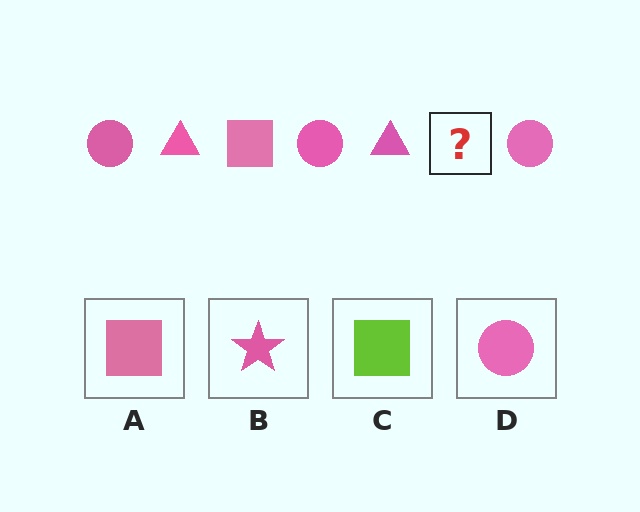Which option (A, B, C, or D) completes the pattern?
A.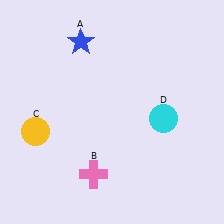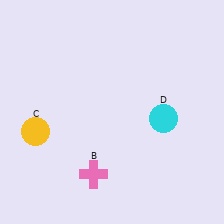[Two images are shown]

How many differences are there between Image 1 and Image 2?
There is 1 difference between the two images.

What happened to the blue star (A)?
The blue star (A) was removed in Image 2. It was in the top-left area of Image 1.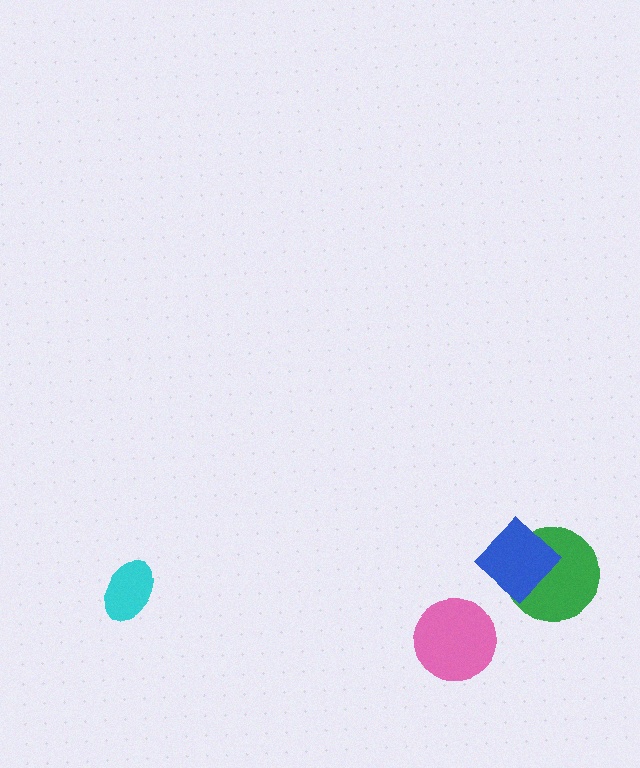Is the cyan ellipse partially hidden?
No, no other shape covers it.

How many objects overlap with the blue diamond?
1 object overlaps with the blue diamond.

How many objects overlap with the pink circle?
0 objects overlap with the pink circle.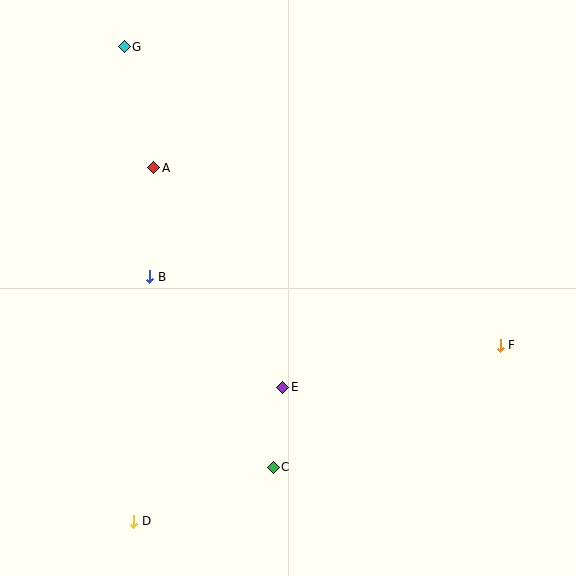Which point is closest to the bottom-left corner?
Point D is closest to the bottom-left corner.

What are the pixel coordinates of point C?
Point C is at (273, 467).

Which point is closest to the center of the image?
Point E at (283, 387) is closest to the center.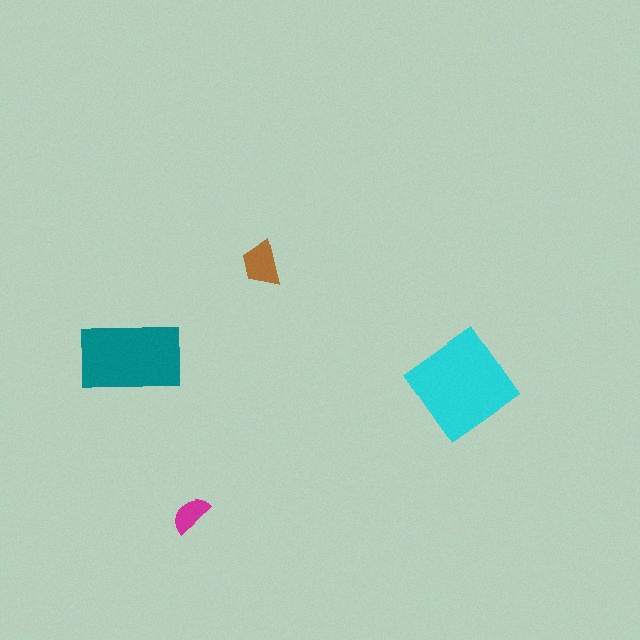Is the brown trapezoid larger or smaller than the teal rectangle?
Smaller.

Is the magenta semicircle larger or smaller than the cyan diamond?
Smaller.